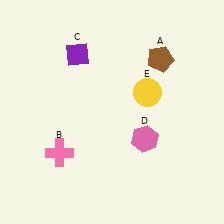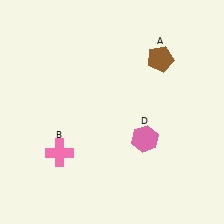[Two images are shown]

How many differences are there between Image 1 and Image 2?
There are 2 differences between the two images.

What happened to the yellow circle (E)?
The yellow circle (E) was removed in Image 2. It was in the top-right area of Image 1.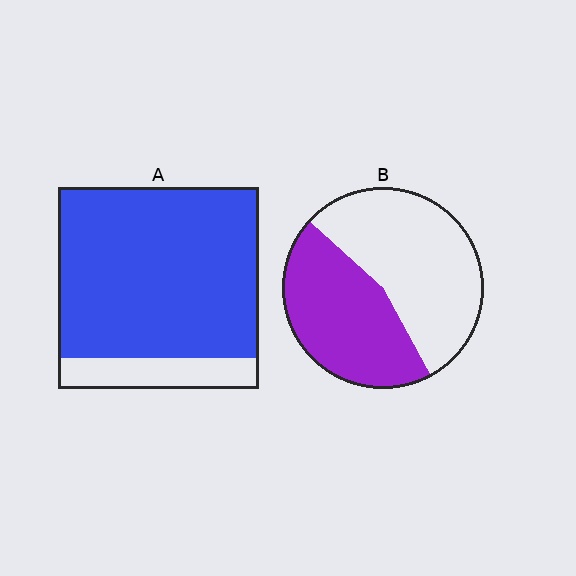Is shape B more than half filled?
No.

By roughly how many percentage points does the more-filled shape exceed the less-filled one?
By roughly 40 percentage points (A over B).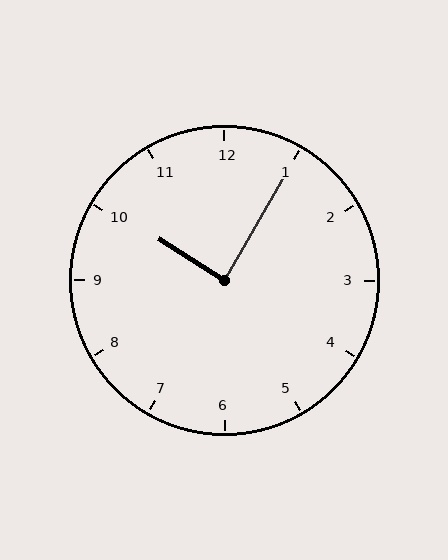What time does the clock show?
10:05.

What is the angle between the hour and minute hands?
Approximately 88 degrees.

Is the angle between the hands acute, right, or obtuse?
It is right.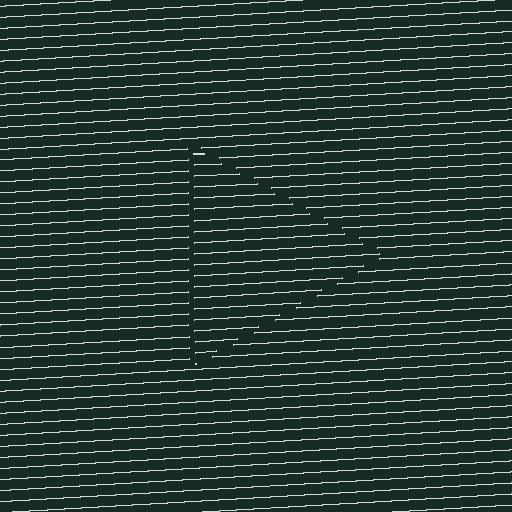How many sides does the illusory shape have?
3 sides — the line-ends trace a triangle.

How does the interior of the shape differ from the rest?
The interior of the shape contains the same grating, shifted by half a period — the contour is defined by the phase discontinuity where line-ends from the inner and outer gratings abut.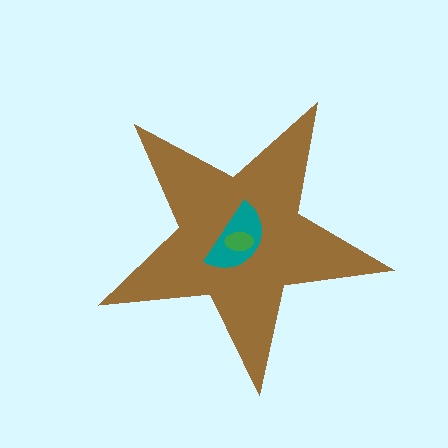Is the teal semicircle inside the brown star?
Yes.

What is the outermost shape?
The brown star.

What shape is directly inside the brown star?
The teal semicircle.